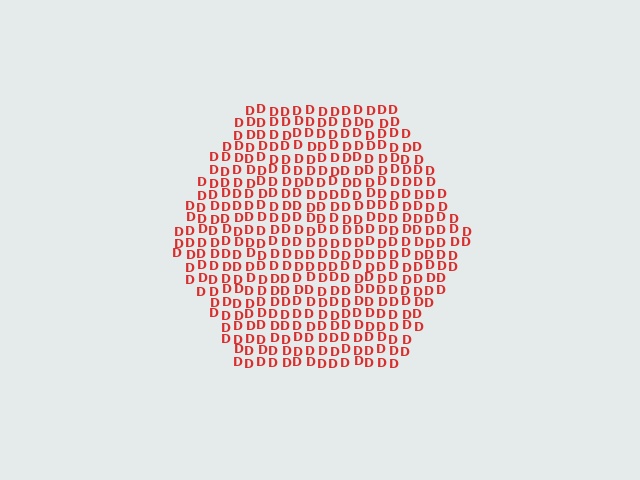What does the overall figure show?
The overall figure shows a hexagon.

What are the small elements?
The small elements are letter D's.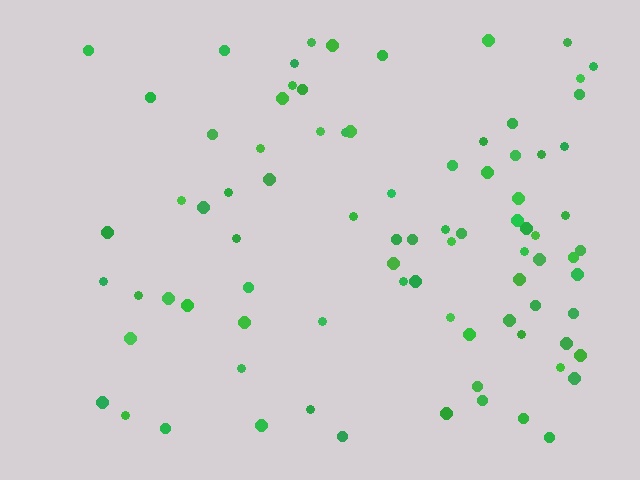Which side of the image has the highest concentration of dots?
The right.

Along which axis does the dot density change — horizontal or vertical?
Horizontal.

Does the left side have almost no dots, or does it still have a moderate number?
Still a moderate number, just noticeably fewer than the right.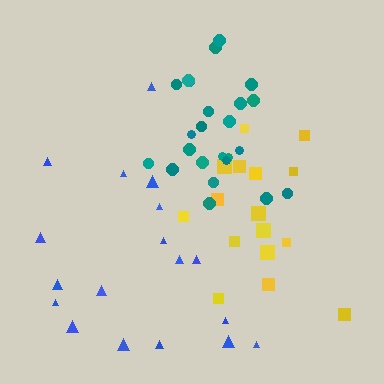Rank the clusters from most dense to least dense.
teal, yellow, blue.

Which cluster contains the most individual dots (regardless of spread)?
Teal (24).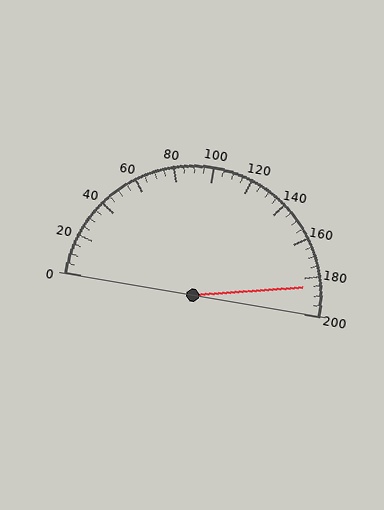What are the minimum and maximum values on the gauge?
The gauge ranges from 0 to 200.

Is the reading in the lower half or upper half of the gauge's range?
The reading is in the upper half of the range (0 to 200).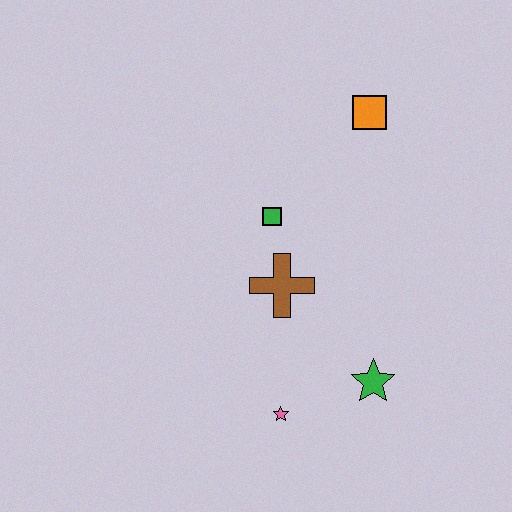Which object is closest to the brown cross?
The green square is closest to the brown cross.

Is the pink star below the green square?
Yes